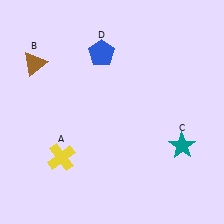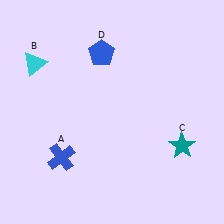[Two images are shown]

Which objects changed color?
A changed from yellow to blue. B changed from brown to cyan.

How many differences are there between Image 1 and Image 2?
There are 2 differences between the two images.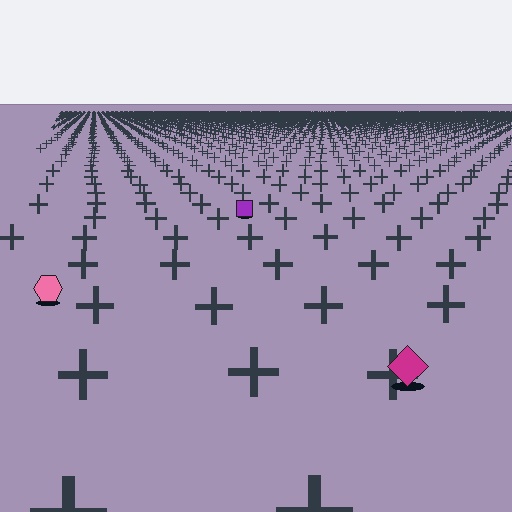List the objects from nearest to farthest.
From nearest to farthest: the magenta diamond, the pink hexagon, the purple square.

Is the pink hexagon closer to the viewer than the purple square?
Yes. The pink hexagon is closer — you can tell from the texture gradient: the ground texture is coarser near it.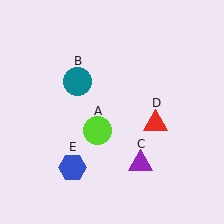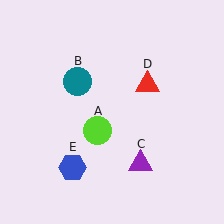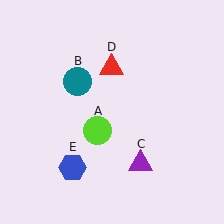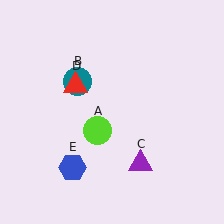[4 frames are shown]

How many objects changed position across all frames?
1 object changed position: red triangle (object D).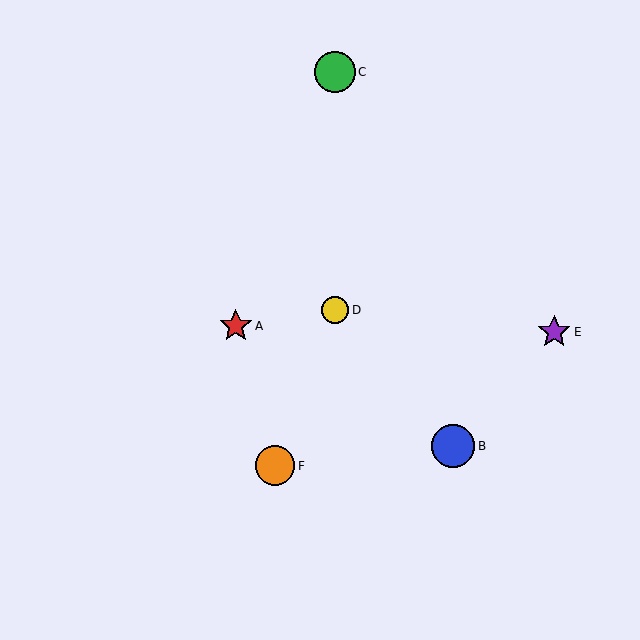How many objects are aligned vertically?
2 objects (C, D) are aligned vertically.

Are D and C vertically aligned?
Yes, both are at x≈335.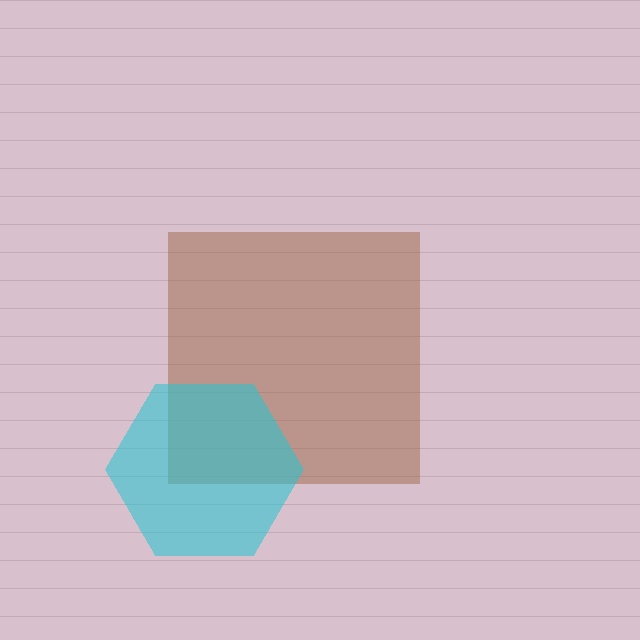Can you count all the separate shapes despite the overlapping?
Yes, there are 2 separate shapes.